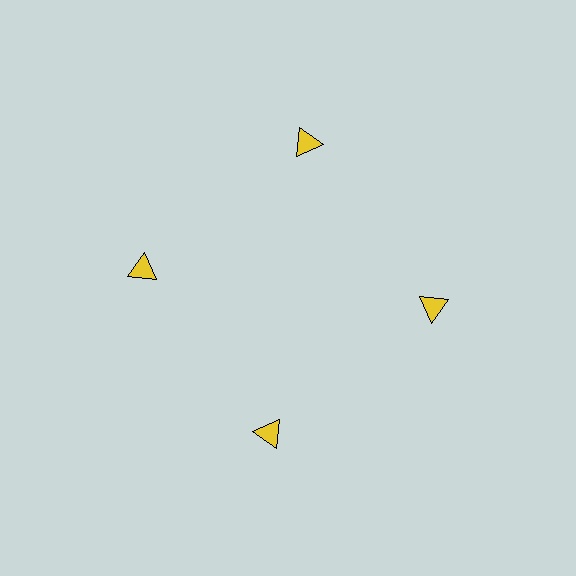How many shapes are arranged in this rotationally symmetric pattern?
There are 4 shapes, arranged in 4 groups of 1.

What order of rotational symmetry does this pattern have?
This pattern has 4-fold rotational symmetry.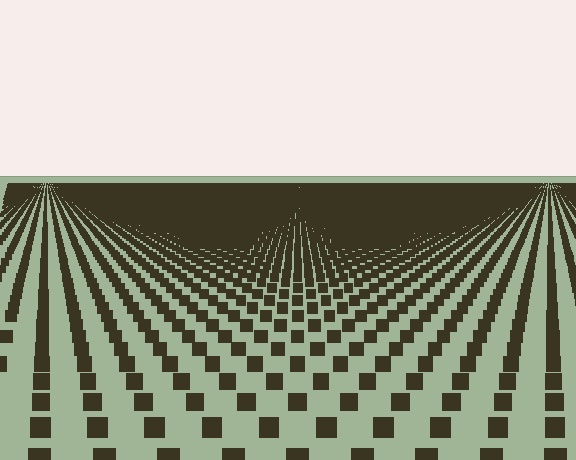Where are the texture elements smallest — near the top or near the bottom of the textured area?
Near the top.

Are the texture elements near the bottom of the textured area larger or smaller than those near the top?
Larger. Near the bottom, elements are closer to the viewer and appear at a bigger on-screen size.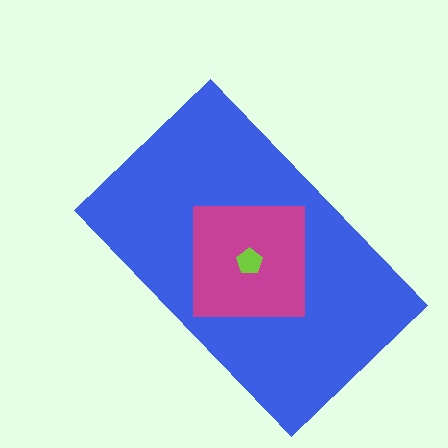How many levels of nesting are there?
3.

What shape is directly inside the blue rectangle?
The magenta square.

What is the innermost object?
The lime pentagon.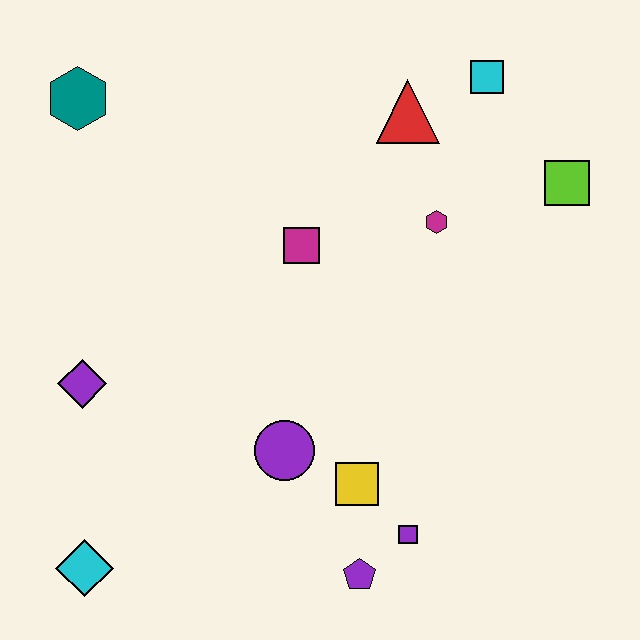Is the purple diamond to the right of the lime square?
No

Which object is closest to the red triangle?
The cyan square is closest to the red triangle.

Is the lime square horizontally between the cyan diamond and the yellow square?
No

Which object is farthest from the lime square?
The cyan diamond is farthest from the lime square.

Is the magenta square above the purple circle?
Yes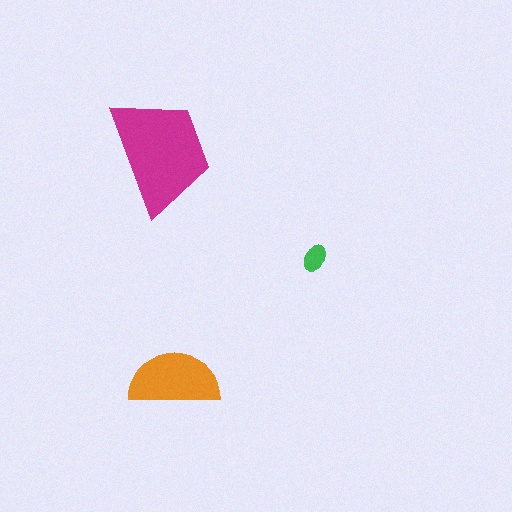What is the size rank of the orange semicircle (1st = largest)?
2nd.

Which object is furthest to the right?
The green ellipse is rightmost.